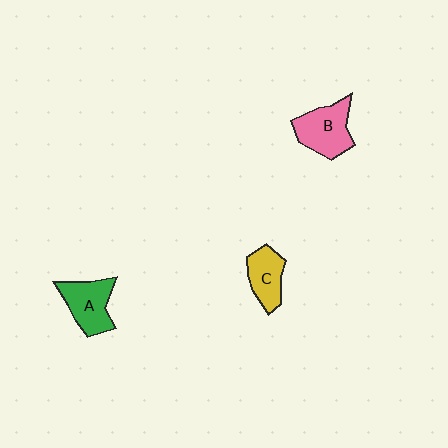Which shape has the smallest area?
Shape C (yellow).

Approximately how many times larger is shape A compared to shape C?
Approximately 1.2 times.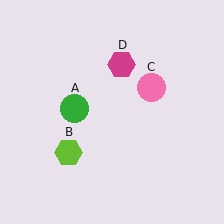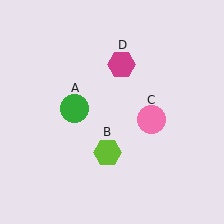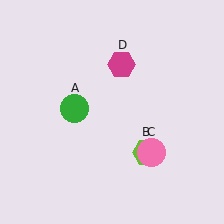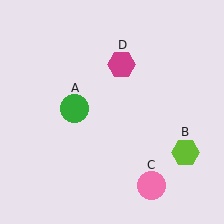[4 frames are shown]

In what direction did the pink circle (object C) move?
The pink circle (object C) moved down.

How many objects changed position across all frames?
2 objects changed position: lime hexagon (object B), pink circle (object C).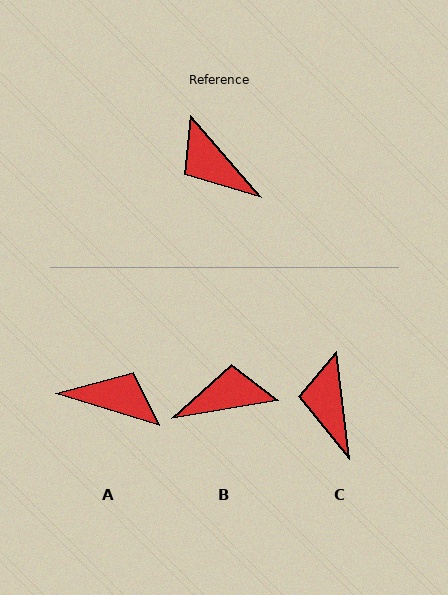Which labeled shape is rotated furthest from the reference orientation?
A, about 149 degrees away.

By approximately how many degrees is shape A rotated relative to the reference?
Approximately 149 degrees clockwise.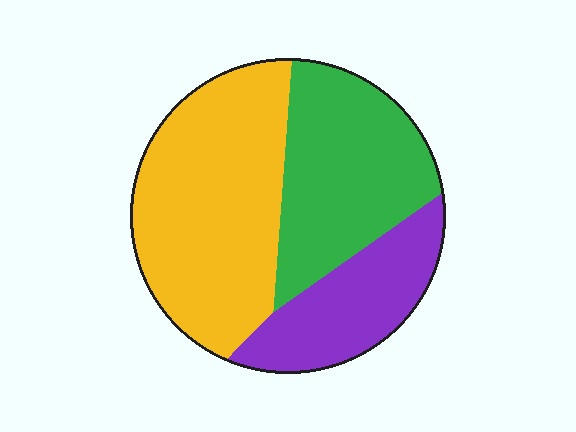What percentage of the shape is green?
Green covers about 35% of the shape.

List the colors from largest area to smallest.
From largest to smallest: yellow, green, purple.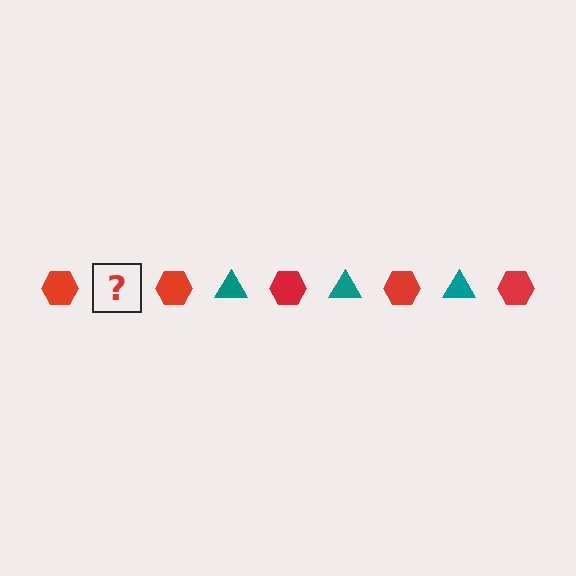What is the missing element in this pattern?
The missing element is a teal triangle.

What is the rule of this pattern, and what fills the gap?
The rule is that the pattern alternates between red hexagon and teal triangle. The gap should be filled with a teal triangle.